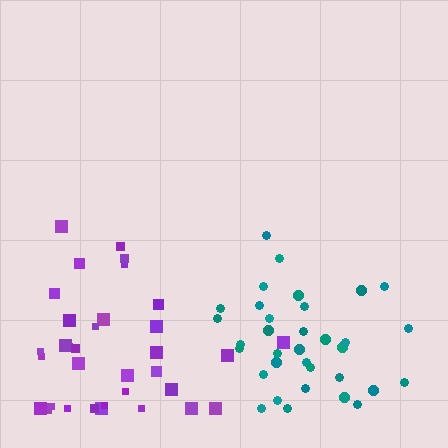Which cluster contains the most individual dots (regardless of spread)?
Teal (34).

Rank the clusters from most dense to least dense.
teal, purple.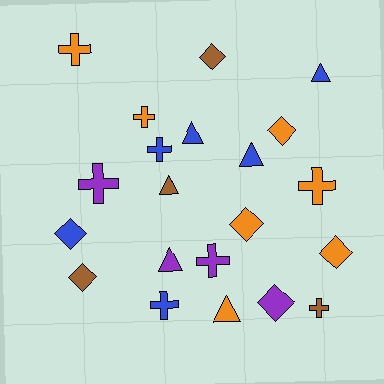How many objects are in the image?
There are 21 objects.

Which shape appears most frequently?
Cross, with 8 objects.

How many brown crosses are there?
There is 1 brown cross.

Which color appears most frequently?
Orange, with 7 objects.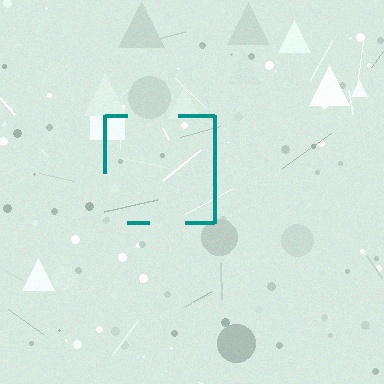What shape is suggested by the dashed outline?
The dashed outline suggests a square.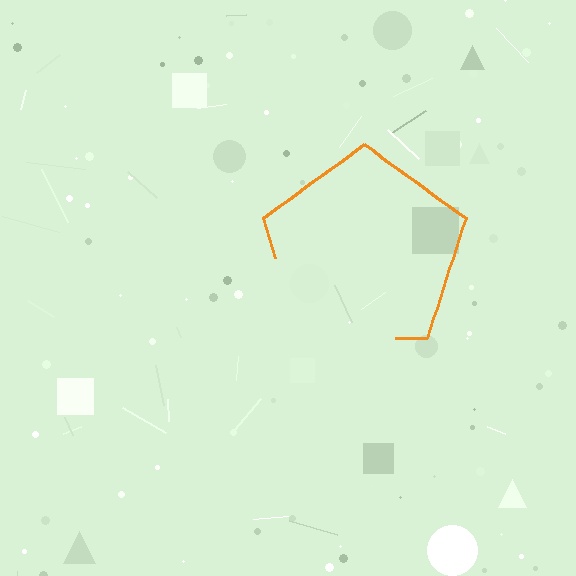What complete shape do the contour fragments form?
The contour fragments form a pentagon.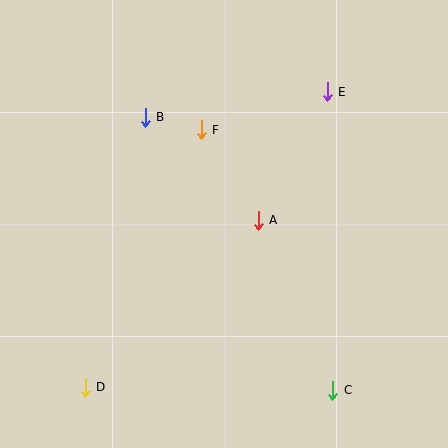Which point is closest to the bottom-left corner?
Point D is closest to the bottom-left corner.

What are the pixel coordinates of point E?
Point E is at (327, 92).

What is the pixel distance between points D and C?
The distance between D and C is 247 pixels.